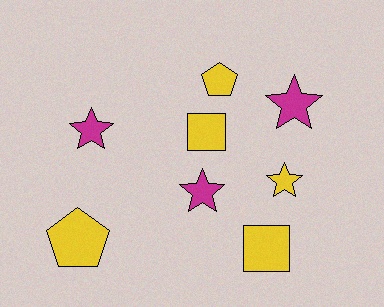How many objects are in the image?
There are 8 objects.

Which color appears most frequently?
Yellow, with 5 objects.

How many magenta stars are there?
There are 3 magenta stars.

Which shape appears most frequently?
Star, with 4 objects.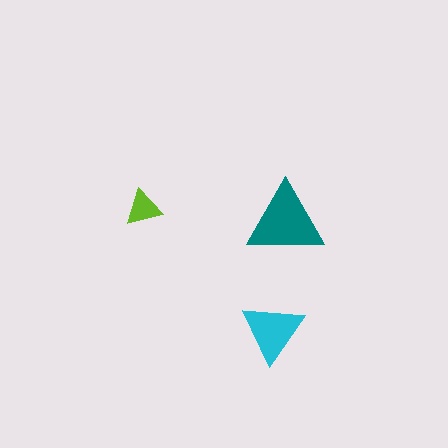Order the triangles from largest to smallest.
the teal one, the cyan one, the lime one.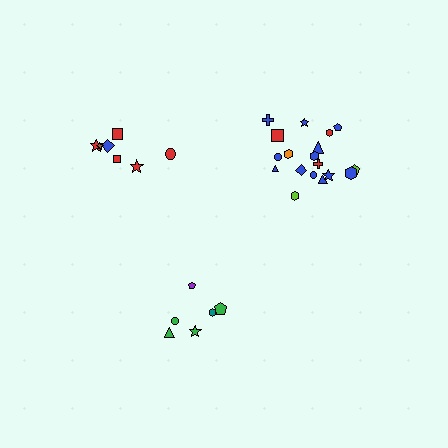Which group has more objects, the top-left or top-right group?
The top-right group.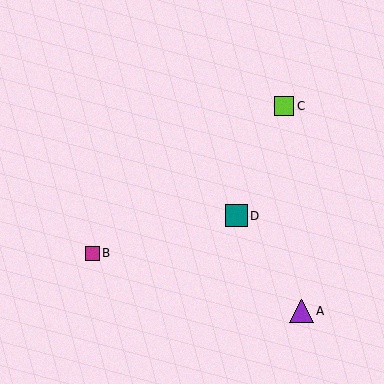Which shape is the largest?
The purple triangle (labeled A) is the largest.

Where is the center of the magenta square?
The center of the magenta square is at (93, 253).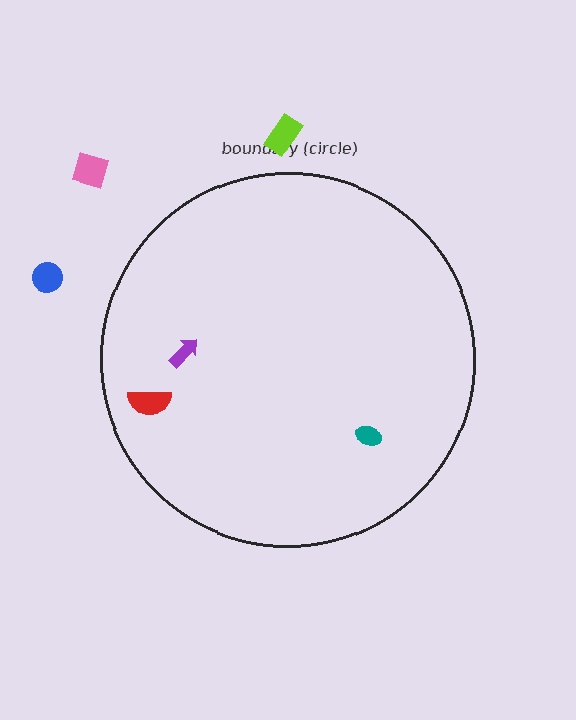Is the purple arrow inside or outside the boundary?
Inside.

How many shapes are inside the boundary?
3 inside, 3 outside.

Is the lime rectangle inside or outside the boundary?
Outside.